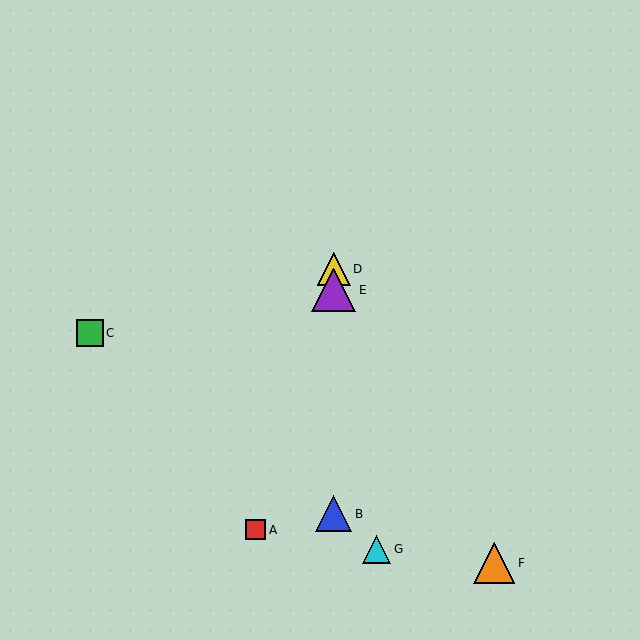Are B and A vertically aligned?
No, B is at x≈334 and A is at x≈256.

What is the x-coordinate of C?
Object C is at x≈90.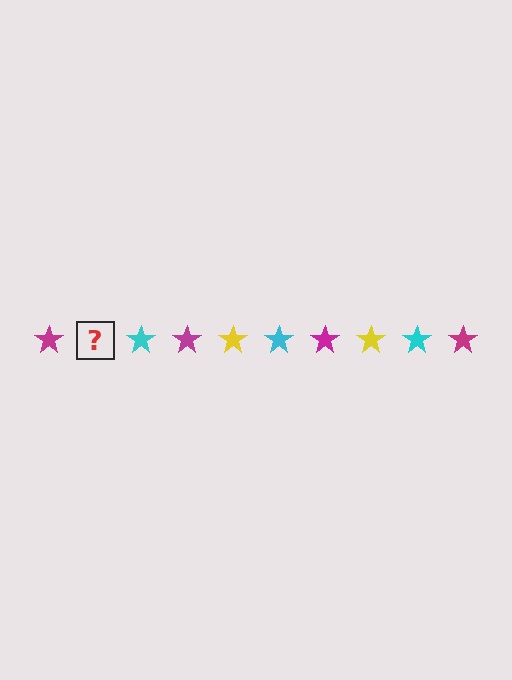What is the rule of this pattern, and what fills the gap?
The rule is that the pattern cycles through magenta, yellow, cyan stars. The gap should be filled with a yellow star.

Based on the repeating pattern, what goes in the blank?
The blank should be a yellow star.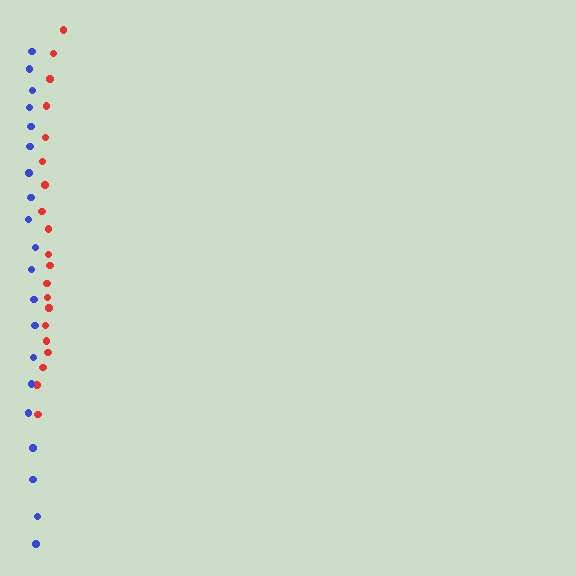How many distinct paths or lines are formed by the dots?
There are 2 distinct paths.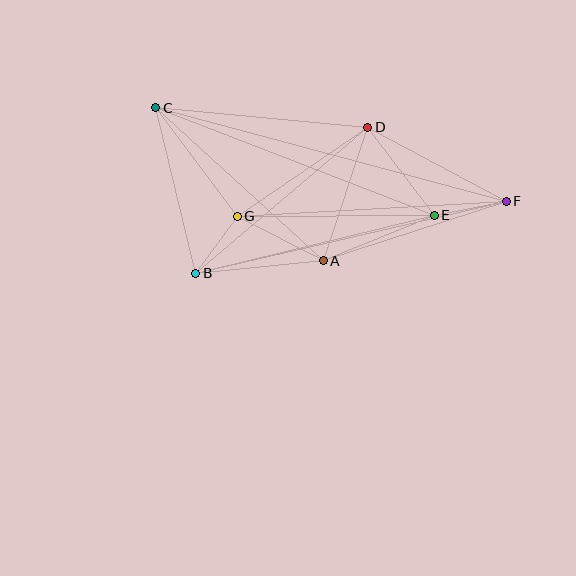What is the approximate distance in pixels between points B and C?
The distance between B and C is approximately 170 pixels.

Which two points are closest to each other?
Points B and G are closest to each other.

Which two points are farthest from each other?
Points C and F are farthest from each other.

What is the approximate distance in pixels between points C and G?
The distance between C and G is approximately 136 pixels.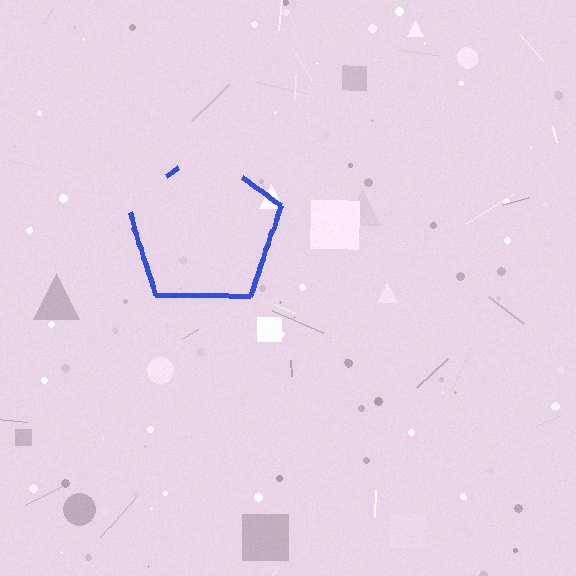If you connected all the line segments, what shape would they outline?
They would outline a pentagon.